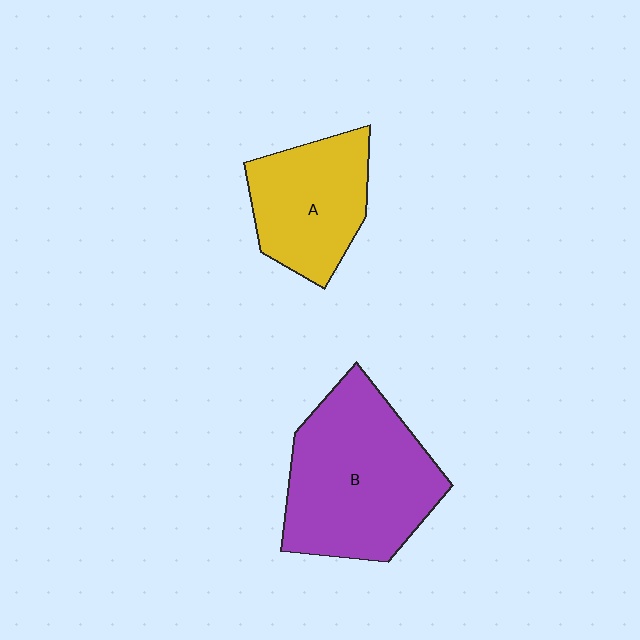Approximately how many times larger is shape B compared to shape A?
Approximately 1.6 times.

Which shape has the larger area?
Shape B (purple).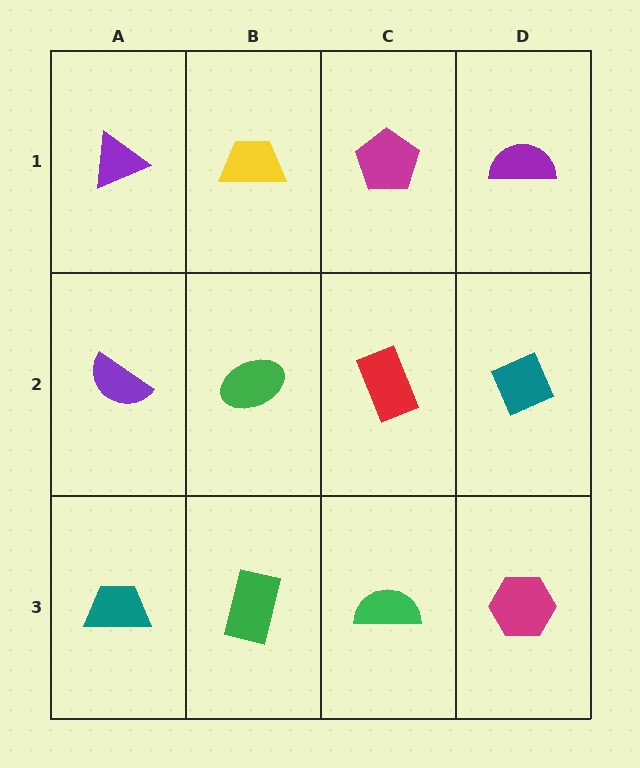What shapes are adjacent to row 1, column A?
A purple semicircle (row 2, column A), a yellow trapezoid (row 1, column B).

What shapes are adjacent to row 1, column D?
A teal diamond (row 2, column D), a magenta pentagon (row 1, column C).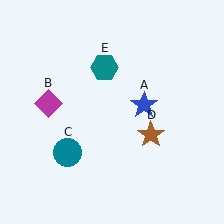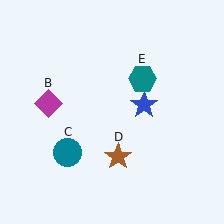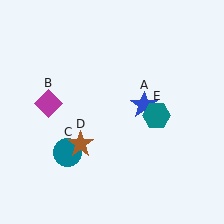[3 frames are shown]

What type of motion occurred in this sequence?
The brown star (object D), teal hexagon (object E) rotated clockwise around the center of the scene.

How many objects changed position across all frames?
2 objects changed position: brown star (object D), teal hexagon (object E).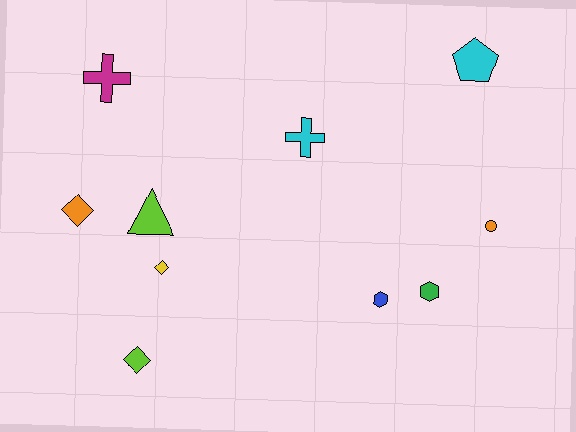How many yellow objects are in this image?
There is 1 yellow object.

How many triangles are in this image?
There is 1 triangle.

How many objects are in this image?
There are 10 objects.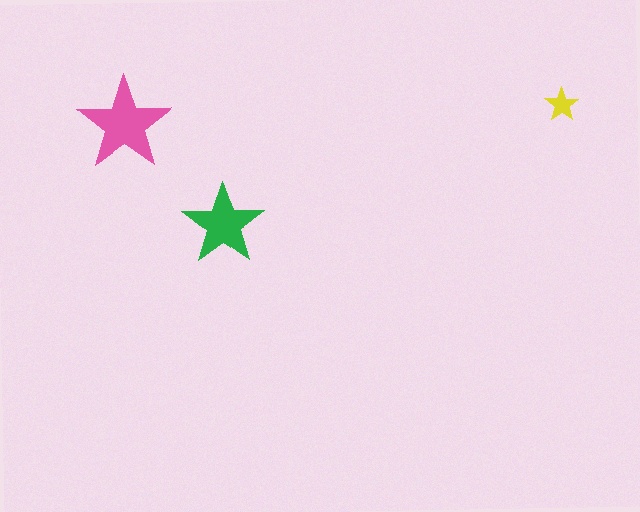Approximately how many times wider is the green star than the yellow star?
About 2.5 times wider.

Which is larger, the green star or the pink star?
The pink one.